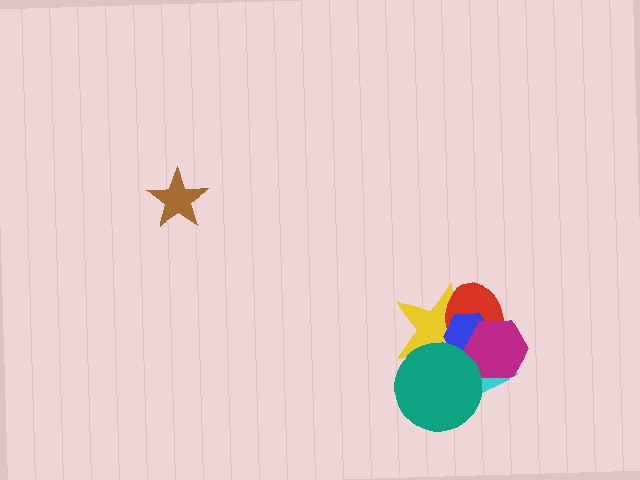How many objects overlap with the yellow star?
5 objects overlap with the yellow star.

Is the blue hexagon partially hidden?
Yes, it is partially covered by another shape.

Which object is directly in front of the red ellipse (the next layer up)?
The cyan square is directly in front of the red ellipse.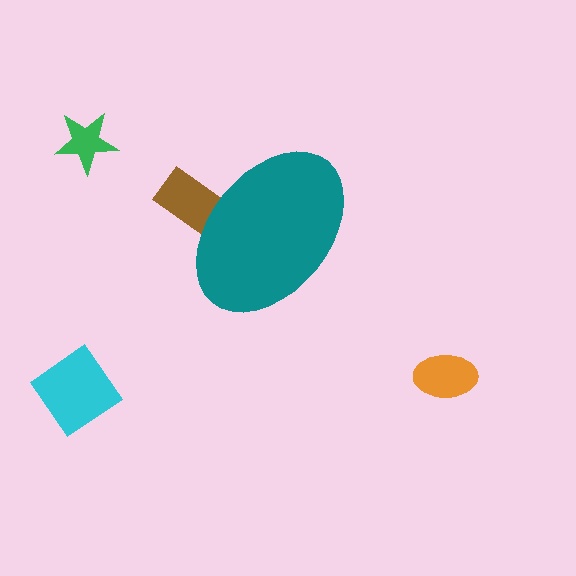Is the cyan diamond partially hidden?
No, the cyan diamond is fully visible.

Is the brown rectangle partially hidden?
Yes, the brown rectangle is partially hidden behind the teal ellipse.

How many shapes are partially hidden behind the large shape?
1 shape is partially hidden.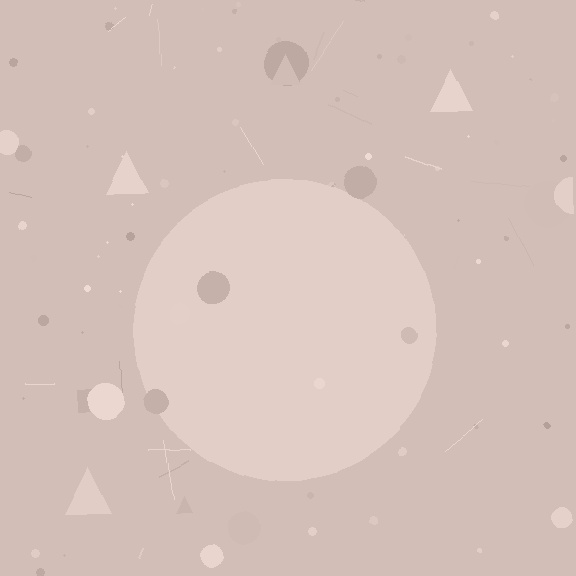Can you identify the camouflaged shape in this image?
The camouflaged shape is a circle.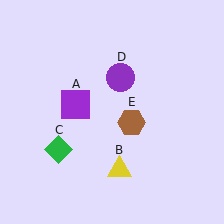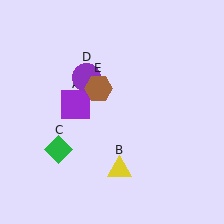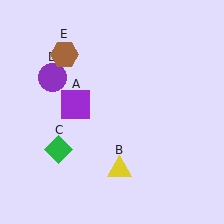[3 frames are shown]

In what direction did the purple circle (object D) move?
The purple circle (object D) moved left.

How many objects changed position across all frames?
2 objects changed position: purple circle (object D), brown hexagon (object E).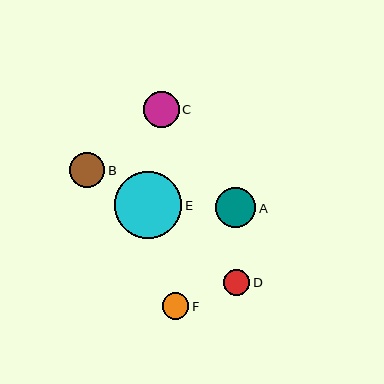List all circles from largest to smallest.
From largest to smallest: E, A, C, B, F, D.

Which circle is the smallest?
Circle D is the smallest with a size of approximately 27 pixels.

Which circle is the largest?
Circle E is the largest with a size of approximately 67 pixels.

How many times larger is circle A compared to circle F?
Circle A is approximately 1.5 times the size of circle F.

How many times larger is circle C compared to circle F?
Circle C is approximately 1.3 times the size of circle F.